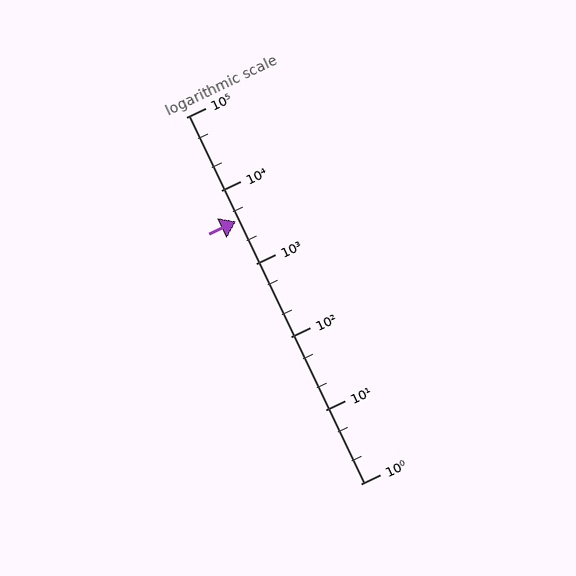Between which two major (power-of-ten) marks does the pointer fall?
The pointer is between 1000 and 10000.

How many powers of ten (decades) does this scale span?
The scale spans 5 decades, from 1 to 100000.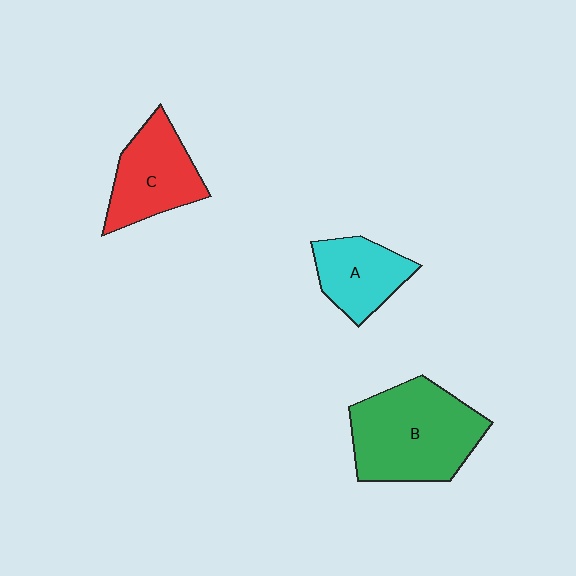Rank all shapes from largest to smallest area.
From largest to smallest: B (green), C (red), A (cyan).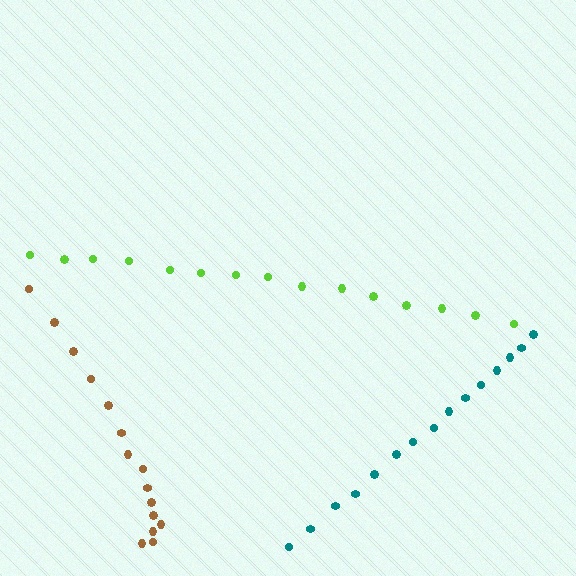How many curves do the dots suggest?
There are 3 distinct paths.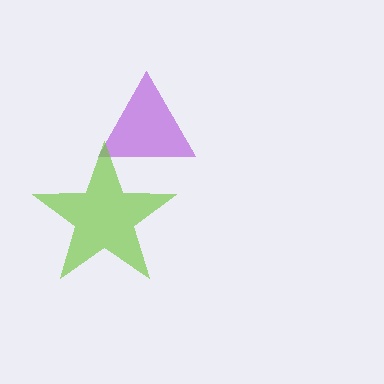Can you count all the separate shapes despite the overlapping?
Yes, there are 2 separate shapes.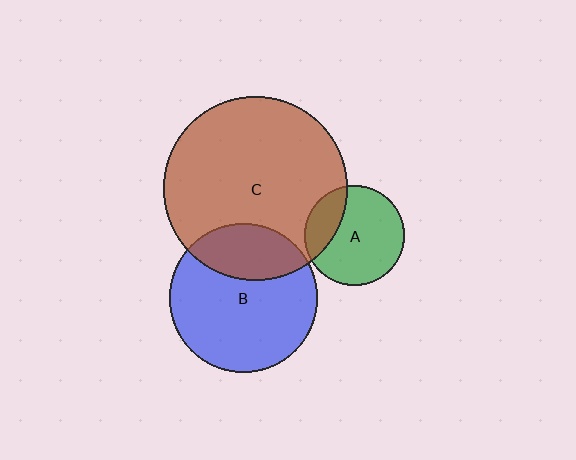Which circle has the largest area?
Circle C (brown).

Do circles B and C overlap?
Yes.